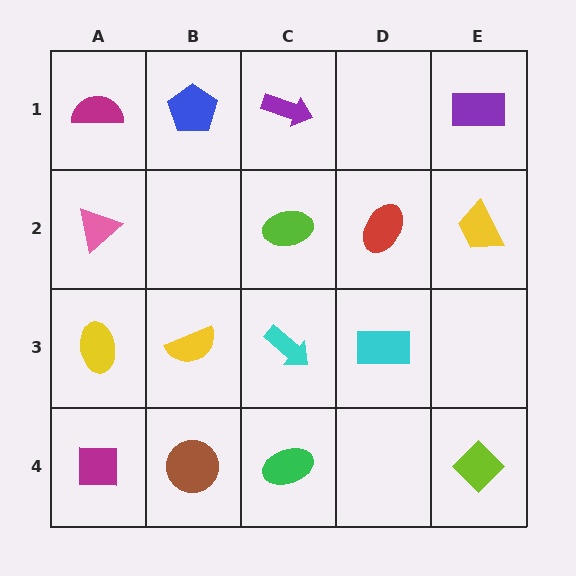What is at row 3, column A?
A yellow ellipse.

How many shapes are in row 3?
4 shapes.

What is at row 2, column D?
A red ellipse.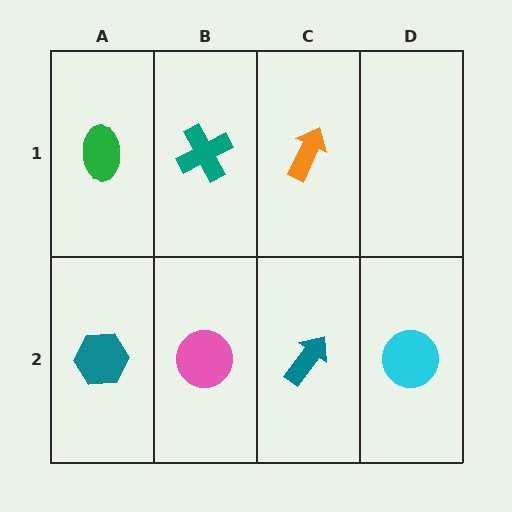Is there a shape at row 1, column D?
No, that cell is empty.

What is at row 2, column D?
A cyan circle.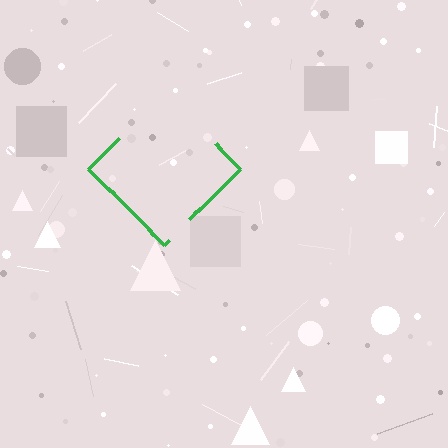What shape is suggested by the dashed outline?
The dashed outline suggests a diamond.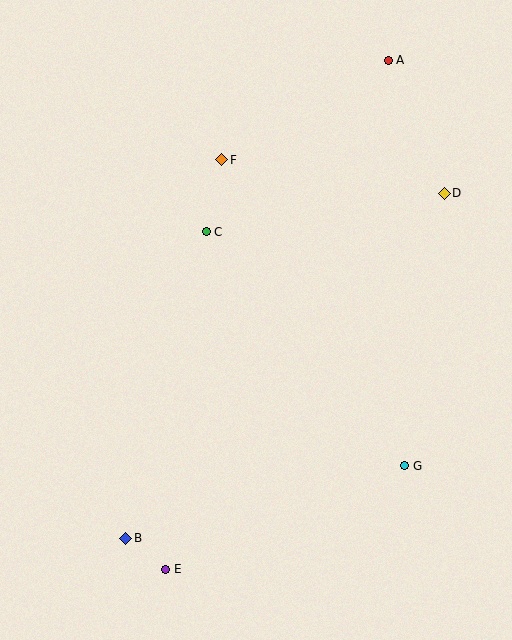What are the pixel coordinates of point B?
Point B is at (126, 538).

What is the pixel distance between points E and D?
The distance between E and D is 468 pixels.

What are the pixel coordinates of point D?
Point D is at (444, 193).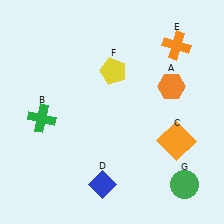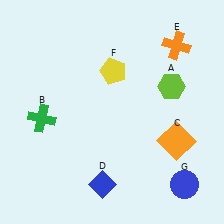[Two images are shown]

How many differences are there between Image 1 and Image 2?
There are 2 differences between the two images.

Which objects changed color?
A changed from orange to lime. G changed from green to blue.